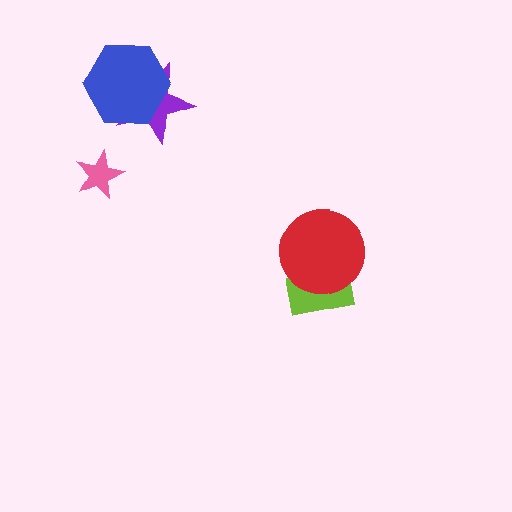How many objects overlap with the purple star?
1 object overlaps with the purple star.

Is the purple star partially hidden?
Yes, it is partially covered by another shape.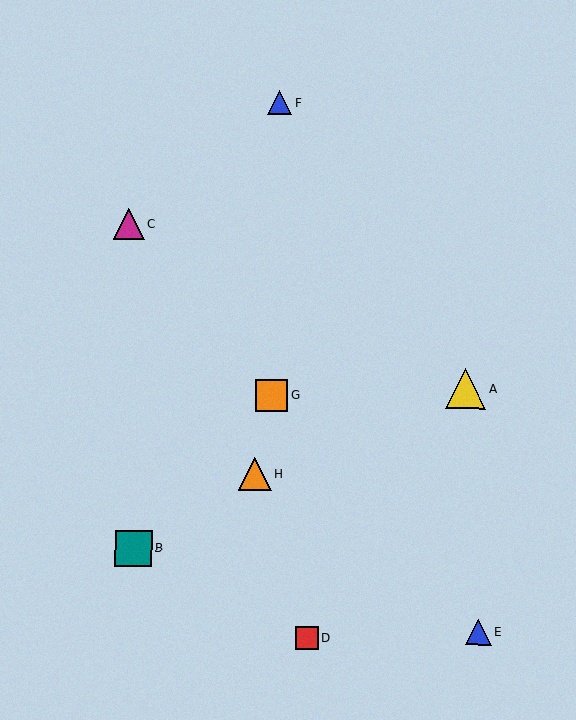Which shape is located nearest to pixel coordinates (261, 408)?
The orange square (labeled G) at (271, 395) is nearest to that location.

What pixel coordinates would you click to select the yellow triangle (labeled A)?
Click at (465, 389) to select the yellow triangle A.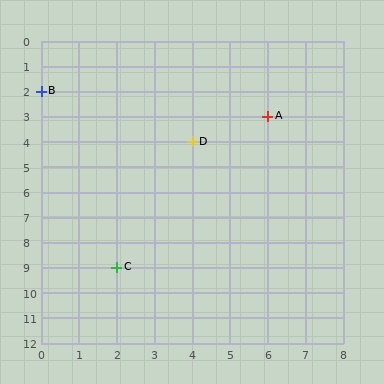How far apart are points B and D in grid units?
Points B and D are 4 columns and 2 rows apart (about 4.5 grid units diagonally).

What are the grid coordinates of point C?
Point C is at grid coordinates (2, 9).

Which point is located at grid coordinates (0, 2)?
Point B is at (0, 2).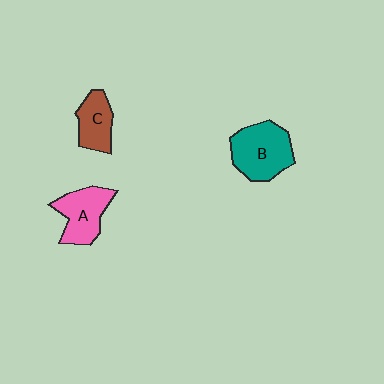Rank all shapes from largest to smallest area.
From largest to smallest: B (teal), A (pink), C (brown).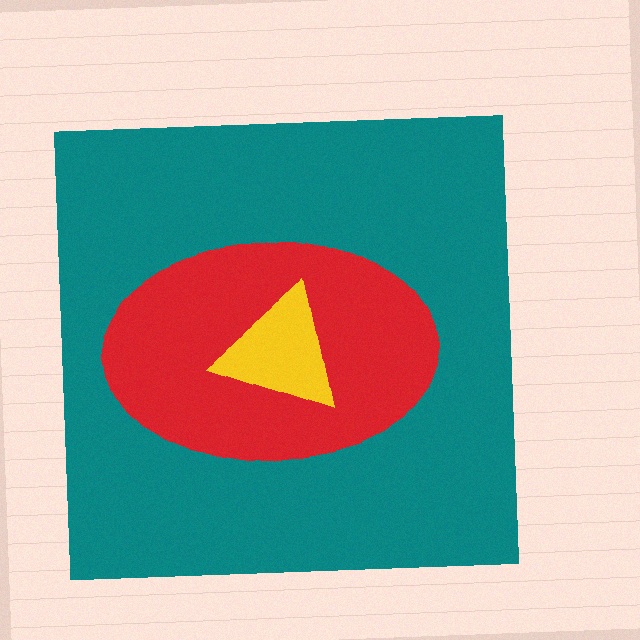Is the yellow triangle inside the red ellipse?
Yes.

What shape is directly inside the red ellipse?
The yellow triangle.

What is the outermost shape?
The teal square.